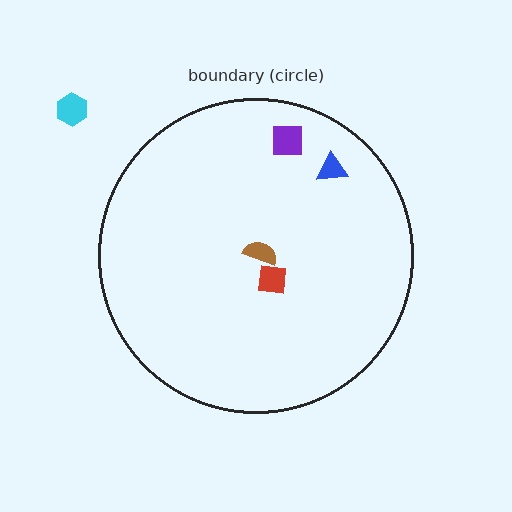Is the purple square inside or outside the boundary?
Inside.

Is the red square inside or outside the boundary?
Inside.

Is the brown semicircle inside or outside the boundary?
Inside.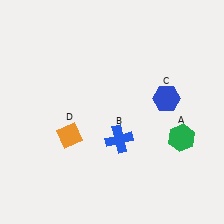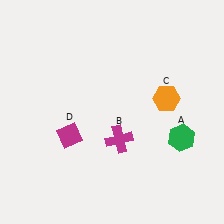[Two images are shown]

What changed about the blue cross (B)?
In Image 1, B is blue. In Image 2, it changed to magenta.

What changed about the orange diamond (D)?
In Image 1, D is orange. In Image 2, it changed to magenta.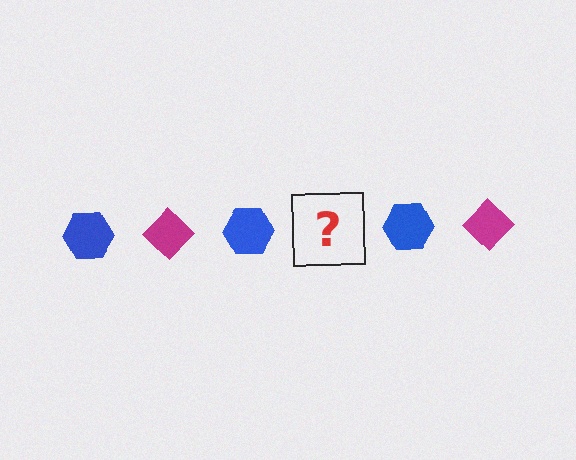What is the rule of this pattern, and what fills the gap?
The rule is that the pattern alternates between blue hexagon and magenta diamond. The gap should be filled with a magenta diamond.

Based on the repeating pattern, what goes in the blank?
The blank should be a magenta diamond.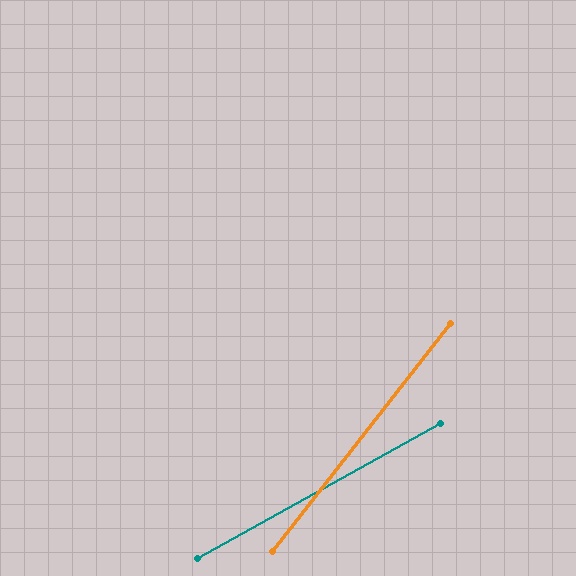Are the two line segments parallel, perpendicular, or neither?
Neither parallel nor perpendicular — they differ by about 23°.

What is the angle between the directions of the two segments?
Approximately 23 degrees.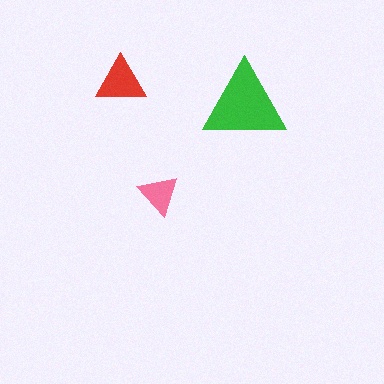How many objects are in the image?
There are 3 objects in the image.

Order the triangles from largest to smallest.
the green one, the red one, the pink one.